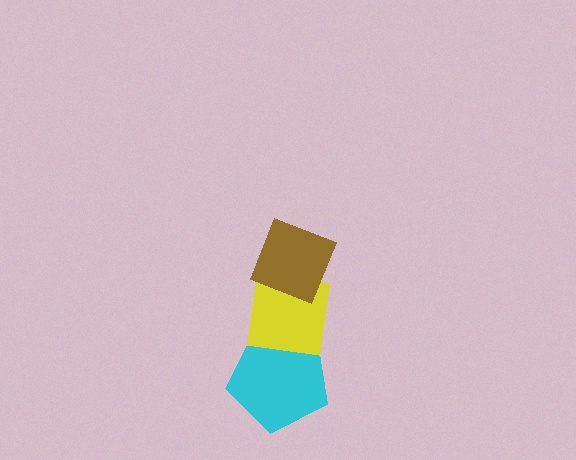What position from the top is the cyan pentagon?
The cyan pentagon is 3rd from the top.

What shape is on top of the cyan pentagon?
The yellow square is on top of the cyan pentagon.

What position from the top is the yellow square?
The yellow square is 2nd from the top.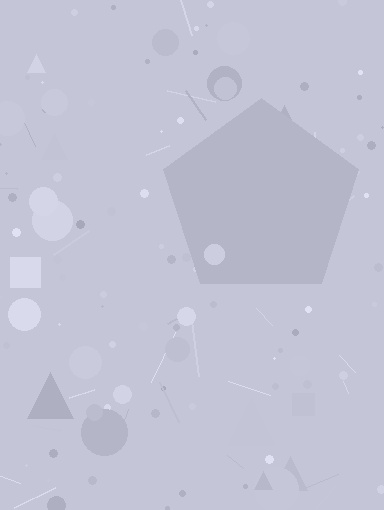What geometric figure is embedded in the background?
A pentagon is embedded in the background.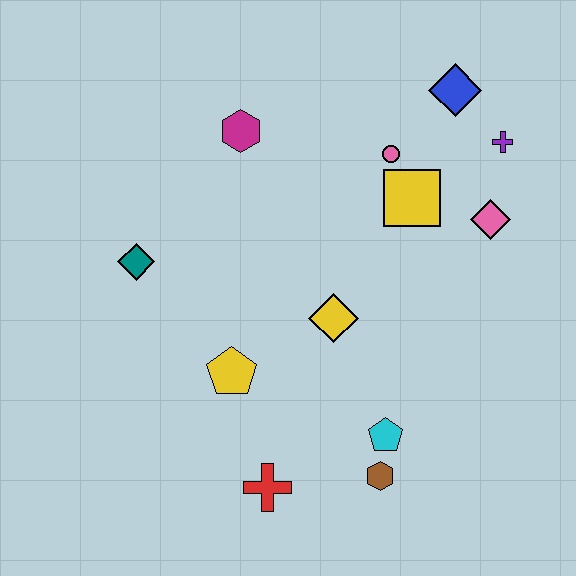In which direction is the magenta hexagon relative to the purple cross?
The magenta hexagon is to the left of the purple cross.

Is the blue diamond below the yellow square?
No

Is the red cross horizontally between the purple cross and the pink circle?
No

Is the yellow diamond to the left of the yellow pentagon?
No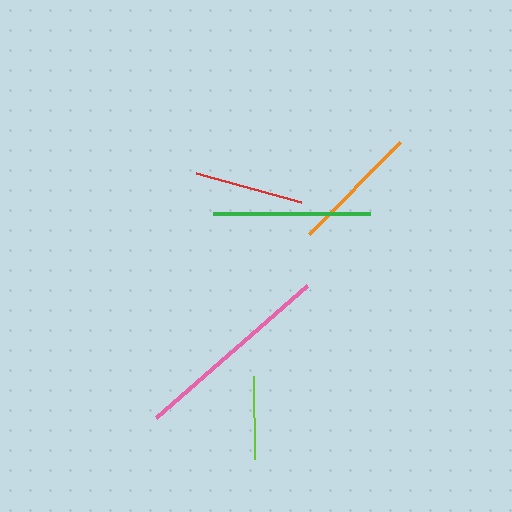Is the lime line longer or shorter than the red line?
The red line is longer than the lime line.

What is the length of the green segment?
The green segment is approximately 156 pixels long.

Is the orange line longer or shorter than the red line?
The orange line is longer than the red line.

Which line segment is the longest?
The pink line is the longest at approximately 201 pixels.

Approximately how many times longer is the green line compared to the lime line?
The green line is approximately 1.9 times the length of the lime line.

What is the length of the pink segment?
The pink segment is approximately 201 pixels long.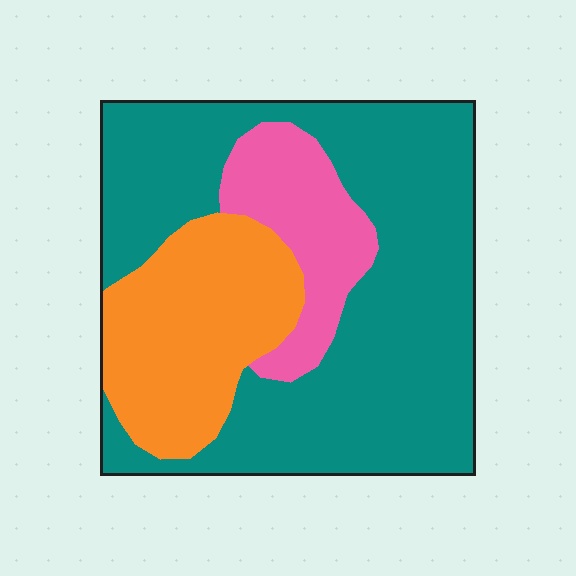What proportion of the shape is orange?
Orange takes up about one quarter (1/4) of the shape.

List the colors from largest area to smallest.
From largest to smallest: teal, orange, pink.